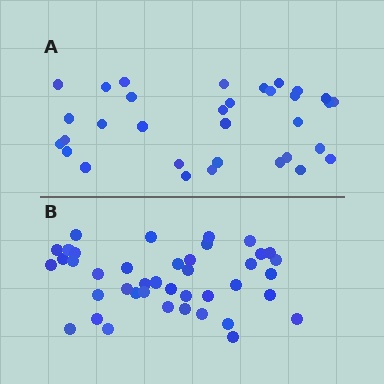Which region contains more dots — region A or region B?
Region B (the bottom region) has more dots.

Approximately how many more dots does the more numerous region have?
Region B has roughly 8 or so more dots than region A.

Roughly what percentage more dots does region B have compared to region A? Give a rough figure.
About 25% more.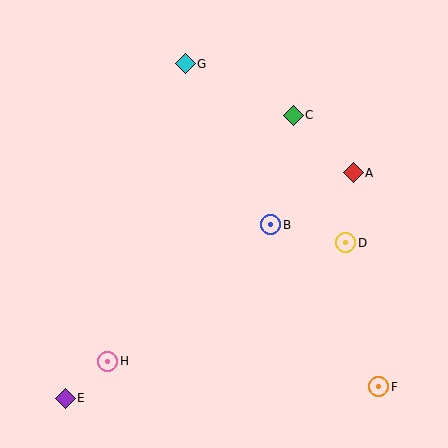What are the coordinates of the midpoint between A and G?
The midpoint between A and G is at (269, 118).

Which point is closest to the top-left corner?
Point G is closest to the top-left corner.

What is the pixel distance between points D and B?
The distance between D and B is 77 pixels.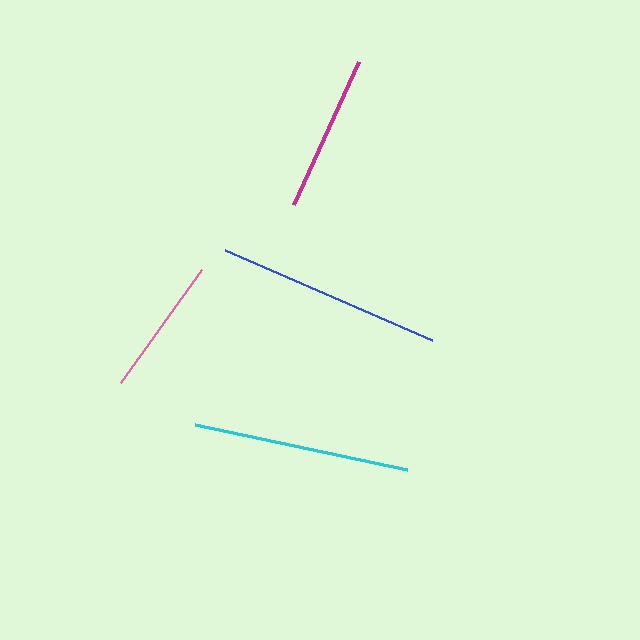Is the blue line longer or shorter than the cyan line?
The blue line is longer than the cyan line.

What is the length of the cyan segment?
The cyan segment is approximately 217 pixels long.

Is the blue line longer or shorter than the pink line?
The blue line is longer than the pink line.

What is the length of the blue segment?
The blue segment is approximately 226 pixels long.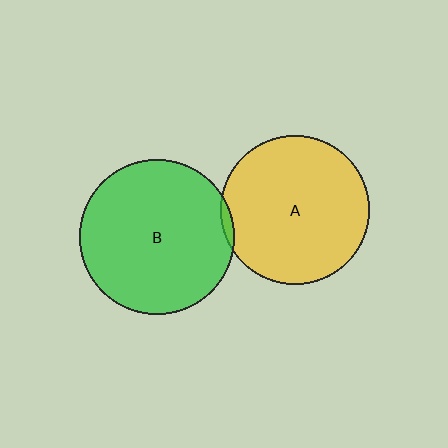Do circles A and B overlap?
Yes.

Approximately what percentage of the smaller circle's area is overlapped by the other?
Approximately 5%.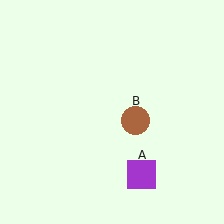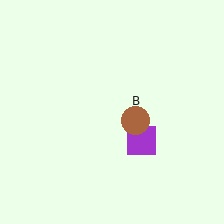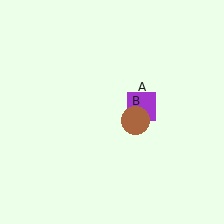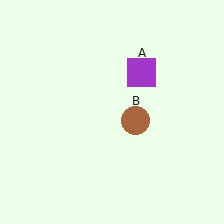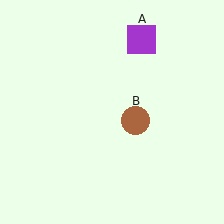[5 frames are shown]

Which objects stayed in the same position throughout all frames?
Brown circle (object B) remained stationary.